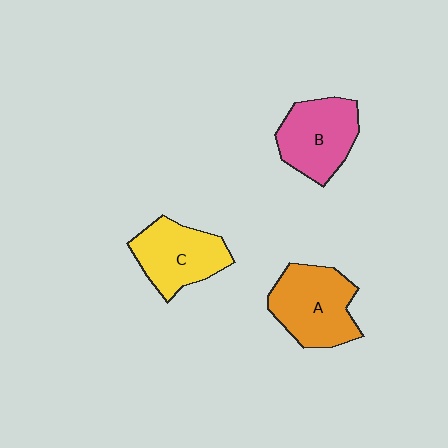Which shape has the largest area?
Shape A (orange).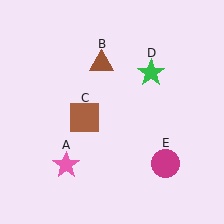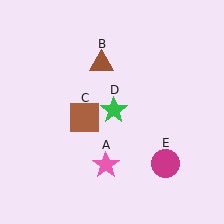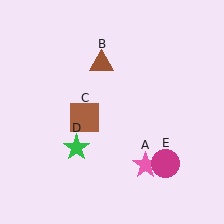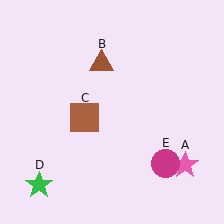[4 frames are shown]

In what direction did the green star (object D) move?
The green star (object D) moved down and to the left.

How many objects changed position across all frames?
2 objects changed position: pink star (object A), green star (object D).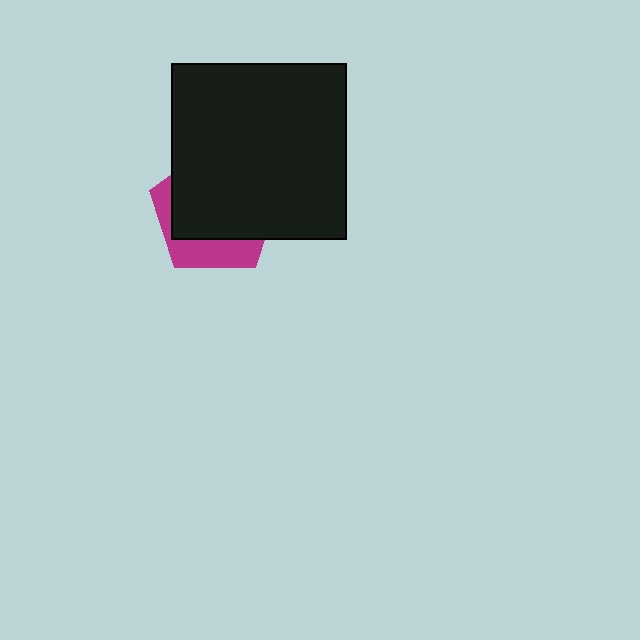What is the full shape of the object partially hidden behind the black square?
The partially hidden object is a magenta pentagon.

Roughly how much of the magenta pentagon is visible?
A small part of it is visible (roughly 30%).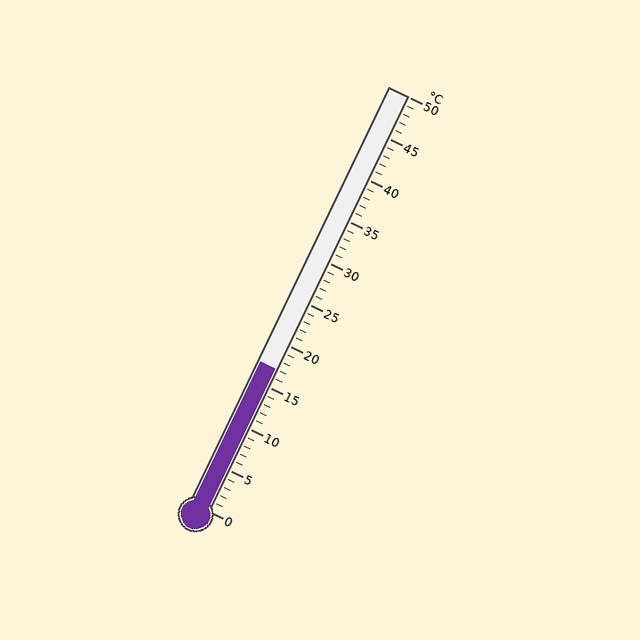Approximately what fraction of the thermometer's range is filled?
The thermometer is filled to approximately 35% of its range.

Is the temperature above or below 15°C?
The temperature is above 15°C.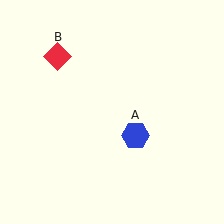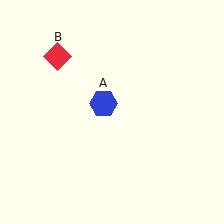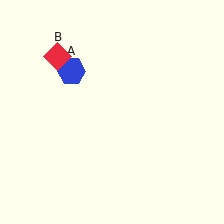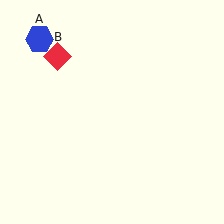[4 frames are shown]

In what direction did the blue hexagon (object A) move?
The blue hexagon (object A) moved up and to the left.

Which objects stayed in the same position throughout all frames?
Red diamond (object B) remained stationary.